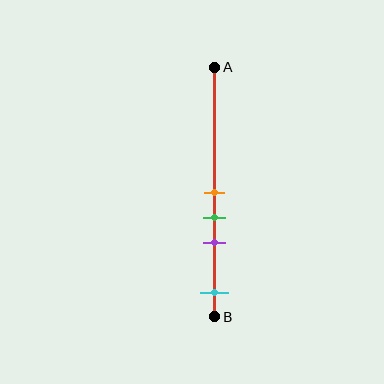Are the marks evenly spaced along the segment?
No, the marks are not evenly spaced.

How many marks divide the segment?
There are 4 marks dividing the segment.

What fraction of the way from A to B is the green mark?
The green mark is approximately 60% (0.6) of the way from A to B.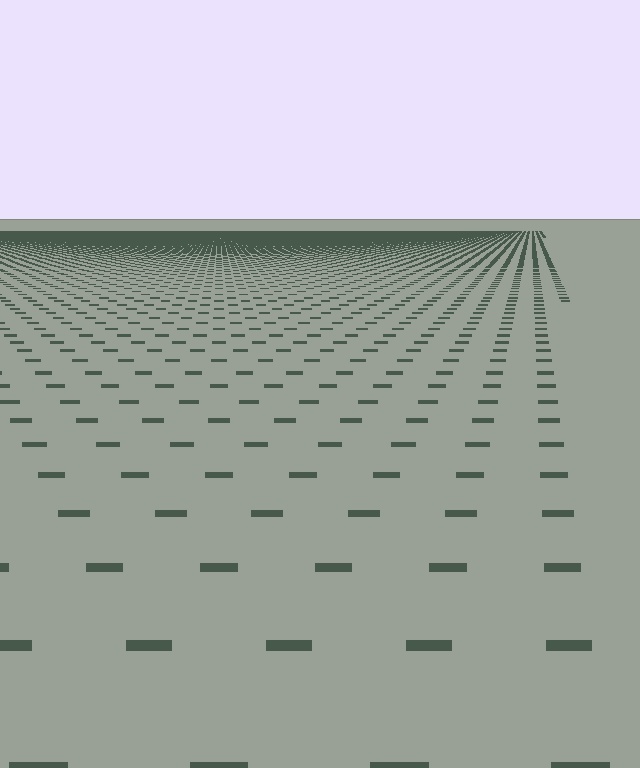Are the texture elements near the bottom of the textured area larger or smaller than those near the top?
Larger. Near the bottom, elements are closer to the viewer and appear at a bigger on-screen size.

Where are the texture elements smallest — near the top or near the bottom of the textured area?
Near the top.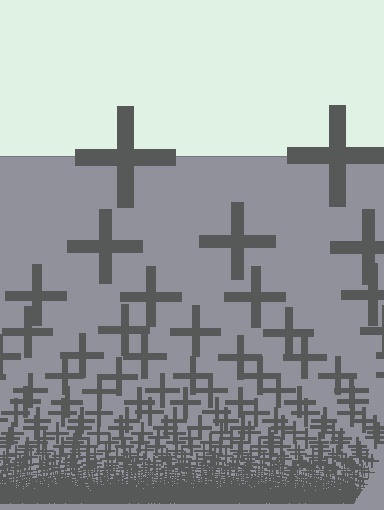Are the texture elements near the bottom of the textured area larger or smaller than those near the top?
Smaller. The gradient is inverted — elements near the bottom are smaller and denser.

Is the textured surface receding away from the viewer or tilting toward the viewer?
The surface appears to tilt toward the viewer. Texture elements get larger and sparser toward the top.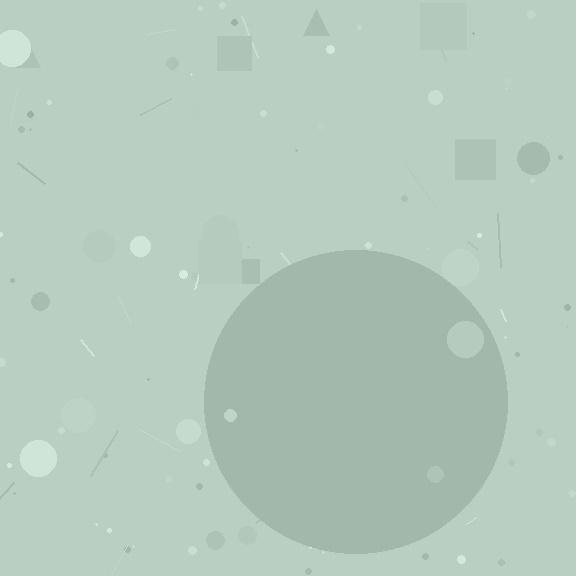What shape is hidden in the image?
A circle is hidden in the image.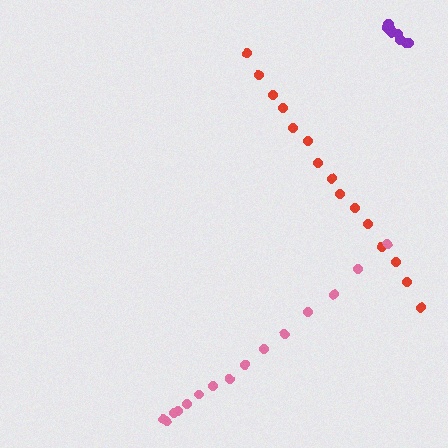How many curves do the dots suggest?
There are 3 distinct paths.